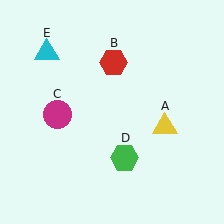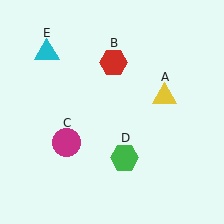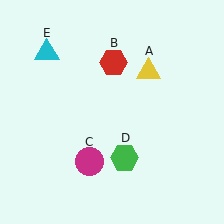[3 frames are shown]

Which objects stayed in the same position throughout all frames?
Red hexagon (object B) and green hexagon (object D) and cyan triangle (object E) remained stationary.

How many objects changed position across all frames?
2 objects changed position: yellow triangle (object A), magenta circle (object C).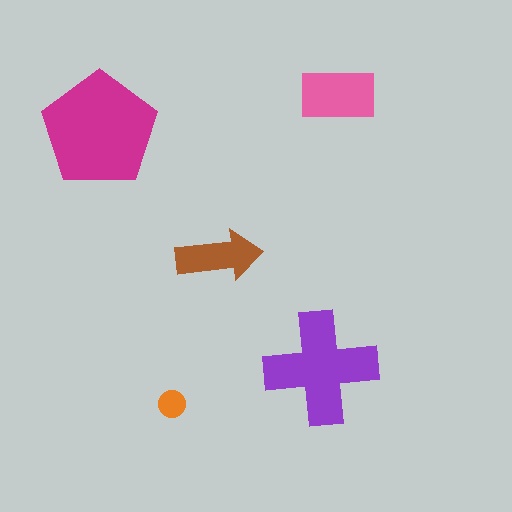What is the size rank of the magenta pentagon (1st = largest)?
1st.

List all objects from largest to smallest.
The magenta pentagon, the purple cross, the pink rectangle, the brown arrow, the orange circle.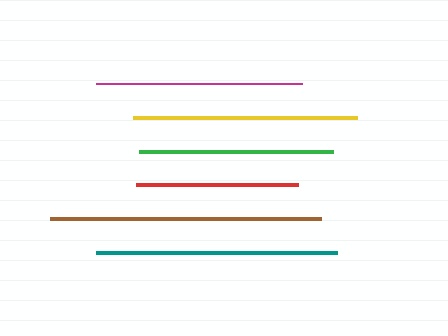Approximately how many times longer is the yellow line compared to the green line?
The yellow line is approximately 1.2 times the length of the green line.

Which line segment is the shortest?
The red line is the shortest at approximately 161 pixels.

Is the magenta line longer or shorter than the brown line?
The brown line is longer than the magenta line.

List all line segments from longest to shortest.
From longest to shortest: brown, teal, yellow, magenta, green, red.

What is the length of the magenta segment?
The magenta segment is approximately 206 pixels long.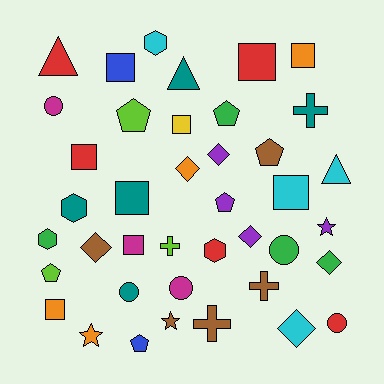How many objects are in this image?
There are 40 objects.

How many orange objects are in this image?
There are 4 orange objects.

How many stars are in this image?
There are 3 stars.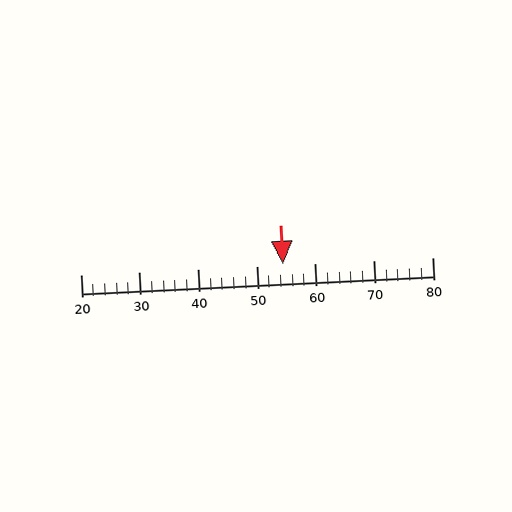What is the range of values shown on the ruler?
The ruler shows values from 20 to 80.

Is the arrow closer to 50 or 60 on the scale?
The arrow is closer to 50.